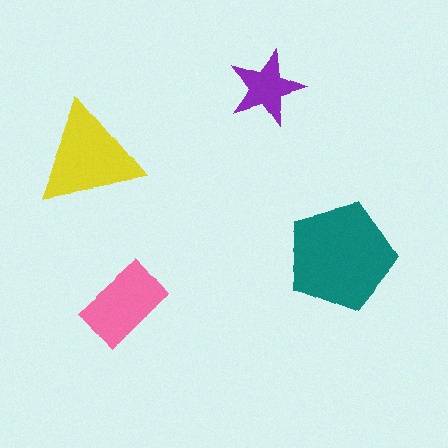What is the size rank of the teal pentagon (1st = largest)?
1st.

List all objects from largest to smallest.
The teal pentagon, the yellow triangle, the pink rectangle, the purple star.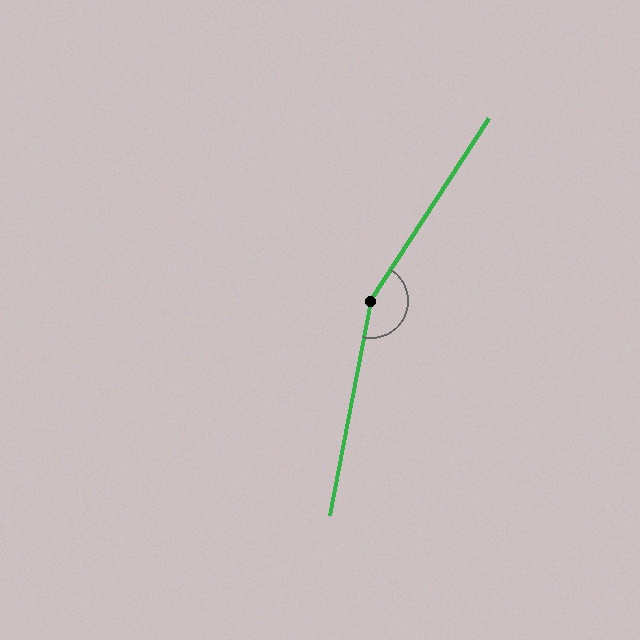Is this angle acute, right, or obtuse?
It is obtuse.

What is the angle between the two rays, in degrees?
Approximately 158 degrees.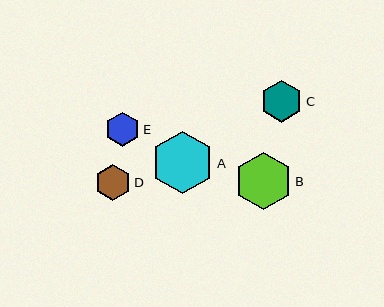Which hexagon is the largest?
Hexagon A is the largest with a size of approximately 62 pixels.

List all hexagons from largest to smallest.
From largest to smallest: A, B, C, D, E.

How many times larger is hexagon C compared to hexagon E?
Hexagon C is approximately 1.2 times the size of hexagon E.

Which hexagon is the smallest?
Hexagon E is the smallest with a size of approximately 34 pixels.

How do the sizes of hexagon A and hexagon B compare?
Hexagon A and hexagon B are approximately the same size.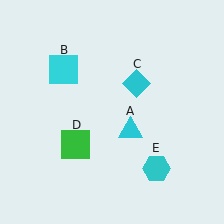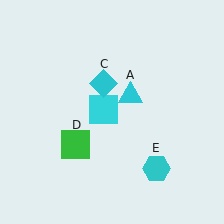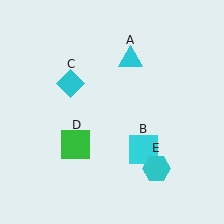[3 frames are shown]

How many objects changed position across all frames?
3 objects changed position: cyan triangle (object A), cyan square (object B), cyan diamond (object C).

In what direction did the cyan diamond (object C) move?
The cyan diamond (object C) moved left.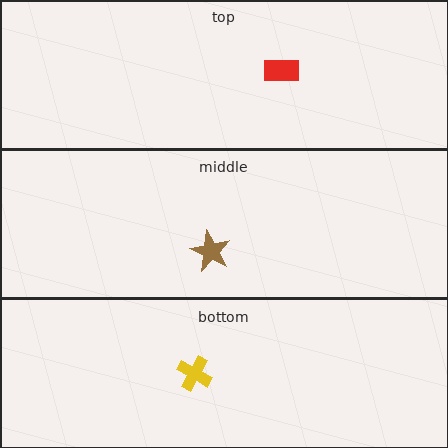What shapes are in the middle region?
The brown star.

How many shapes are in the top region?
1.